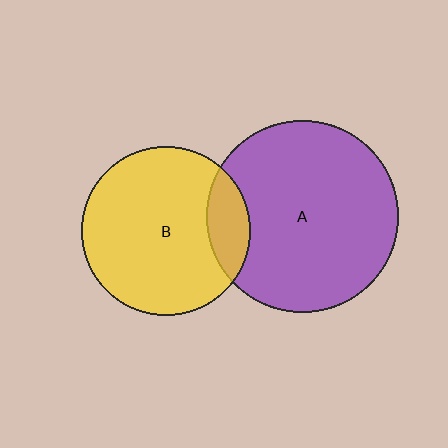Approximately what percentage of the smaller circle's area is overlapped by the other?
Approximately 15%.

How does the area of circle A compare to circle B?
Approximately 1.3 times.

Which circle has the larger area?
Circle A (purple).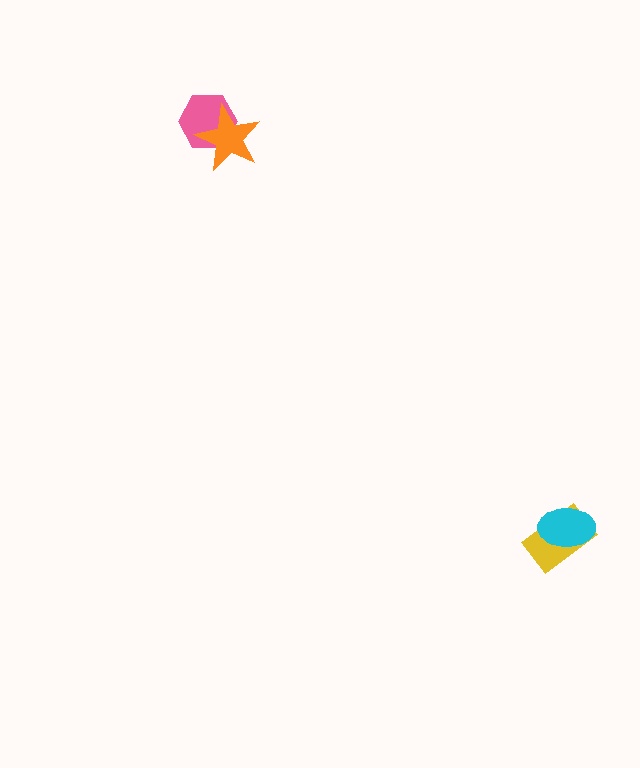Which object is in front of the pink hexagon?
The orange star is in front of the pink hexagon.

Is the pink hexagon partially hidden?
Yes, it is partially covered by another shape.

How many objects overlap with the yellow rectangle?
1 object overlaps with the yellow rectangle.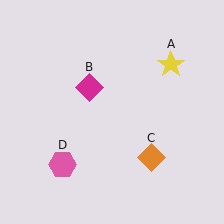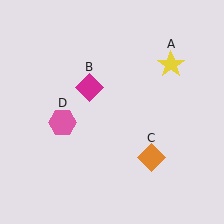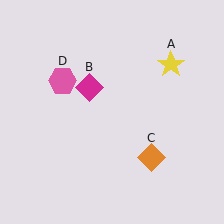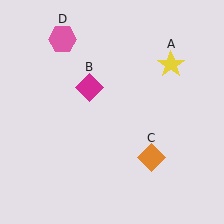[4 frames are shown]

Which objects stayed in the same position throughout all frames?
Yellow star (object A) and magenta diamond (object B) and orange diamond (object C) remained stationary.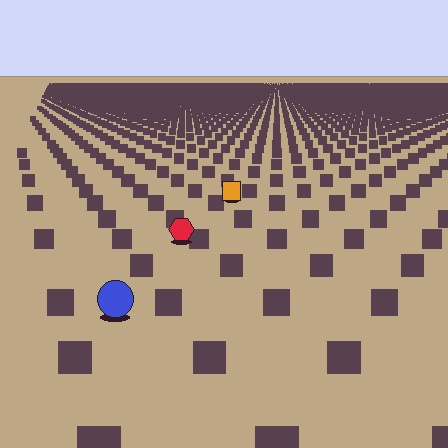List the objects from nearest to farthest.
From nearest to farthest: the blue circle, the red hexagon, the orange square.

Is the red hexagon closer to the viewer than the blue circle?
No. The blue circle is closer — you can tell from the texture gradient: the ground texture is coarser near it.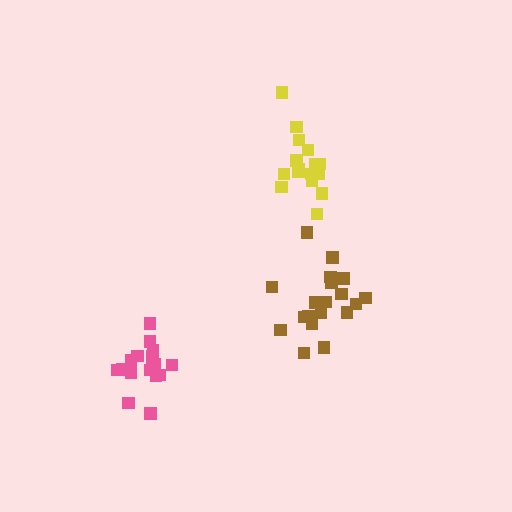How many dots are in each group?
Group 1: 19 dots, Group 2: 18 dots, Group 3: 17 dots (54 total).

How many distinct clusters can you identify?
There are 3 distinct clusters.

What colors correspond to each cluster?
The clusters are colored: brown, pink, yellow.